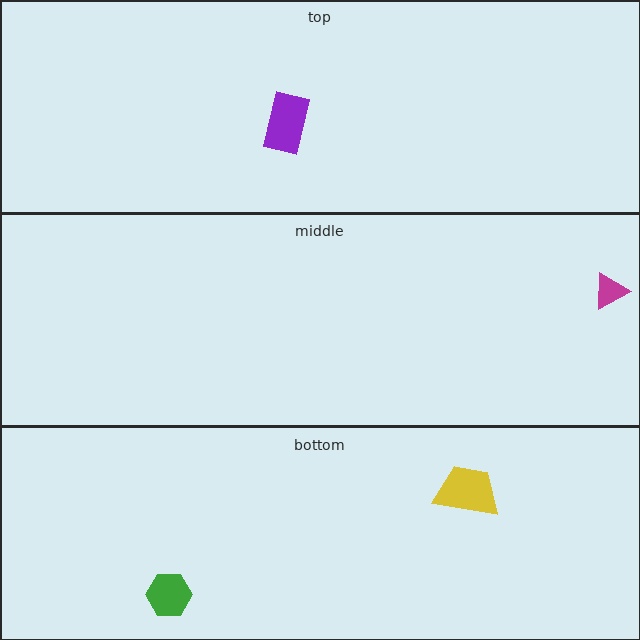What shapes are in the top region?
The purple rectangle.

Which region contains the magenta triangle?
The middle region.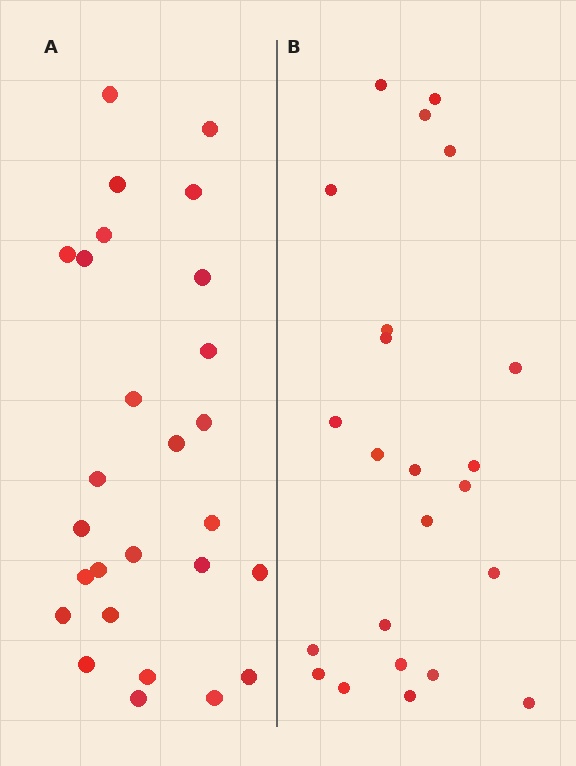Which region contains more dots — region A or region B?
Region A (the left region) has more dots.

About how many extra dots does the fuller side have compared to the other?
Region A has about 4 more dots than region B.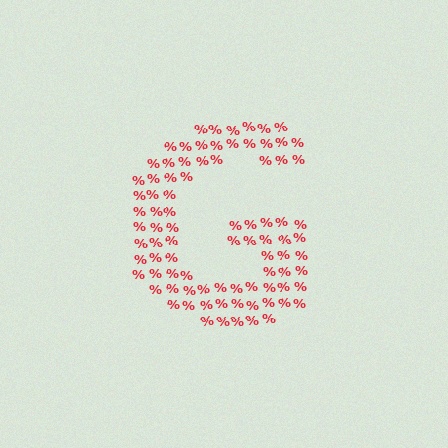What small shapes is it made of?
It is made of small percent signs.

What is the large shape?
The large shape is the letter G.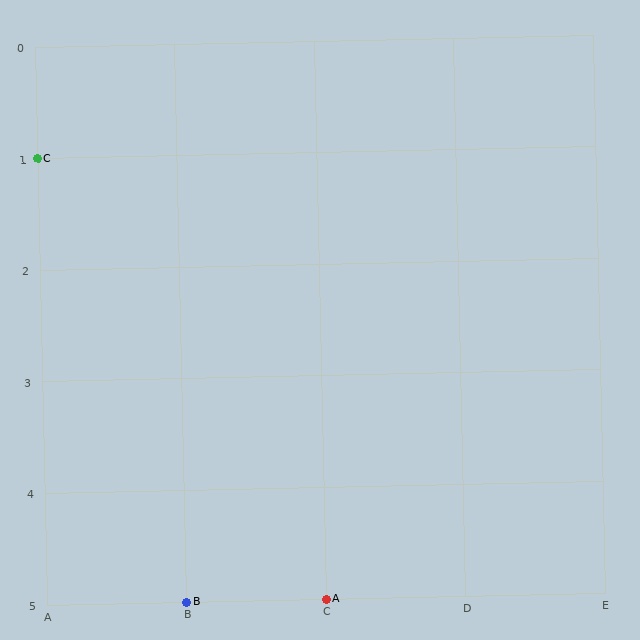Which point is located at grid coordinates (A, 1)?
Point C is at (A, 1).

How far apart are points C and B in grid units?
Points C and B are 1 column and 4 rows apart (about 4.1 grid units diagonally).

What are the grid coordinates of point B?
Point B is at grid coordinates (B, 5).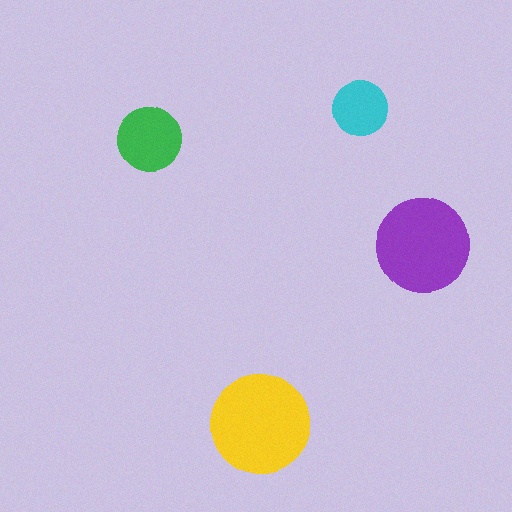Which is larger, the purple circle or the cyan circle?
The purple one.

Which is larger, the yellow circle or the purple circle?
The yellow one.